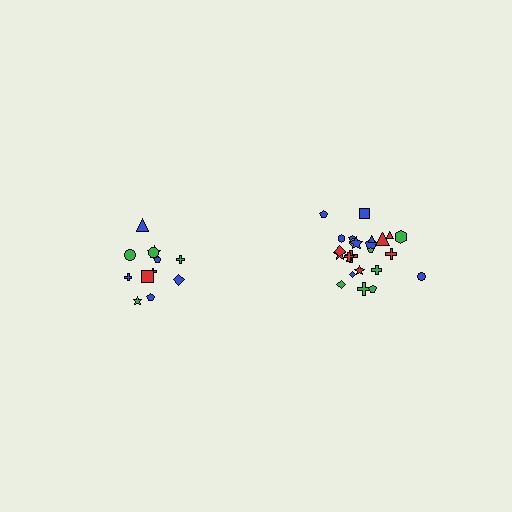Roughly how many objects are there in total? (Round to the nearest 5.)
Roughly 35 objects in total.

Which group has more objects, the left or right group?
The right group.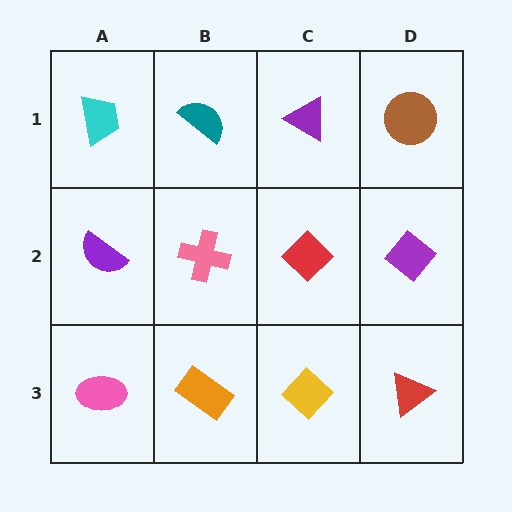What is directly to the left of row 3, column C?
An orange rectangle.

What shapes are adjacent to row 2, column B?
A teal semicircle (row 1, column B), an orange rectangle (row 3, column B), a purple semicircle (row 2, column A), a red diamond (row 2, column C).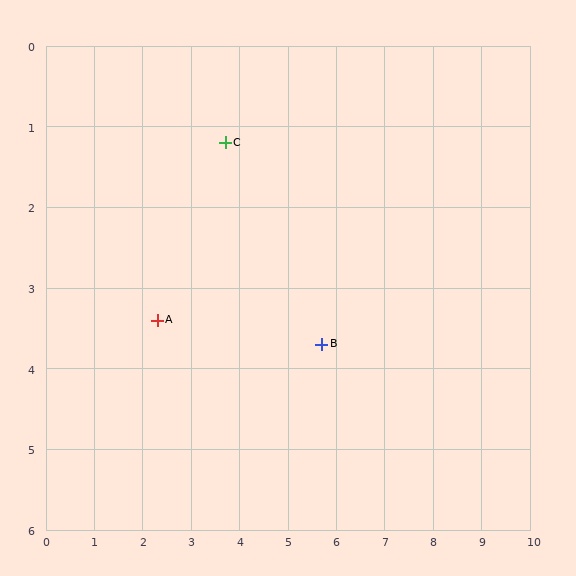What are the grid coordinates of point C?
Point C is at approximately (3.7, 1.2).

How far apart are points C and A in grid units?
Points C and A are about 2.6 grid units apart.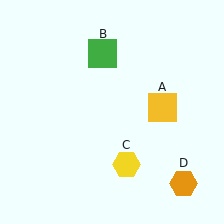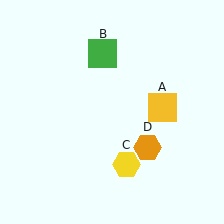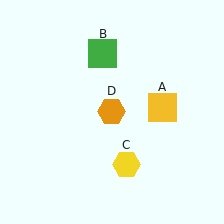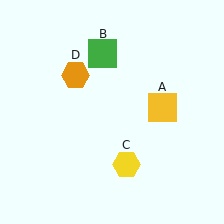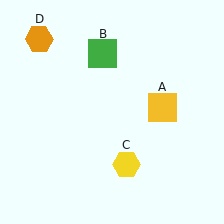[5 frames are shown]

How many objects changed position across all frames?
1 object changed position: orange hexagon (object D).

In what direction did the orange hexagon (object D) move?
The orange hexagon (object D) moved up and to the left.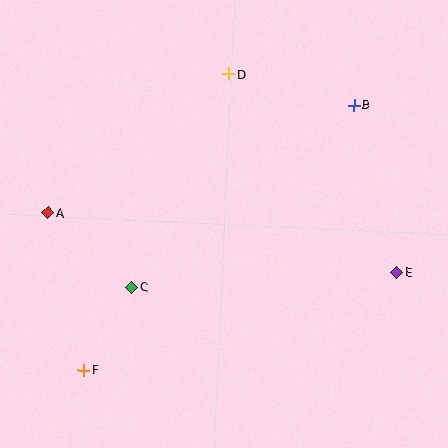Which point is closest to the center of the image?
Point C at (132, 287) is closest to the center.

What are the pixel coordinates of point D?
Point D is at (229, 74).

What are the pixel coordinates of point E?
Point E is at (397, 272).